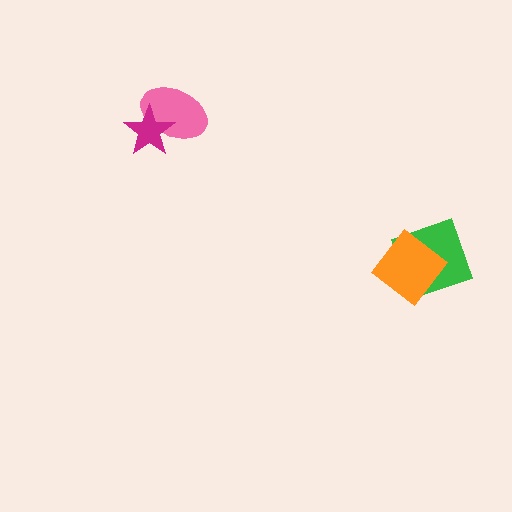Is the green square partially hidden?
Yes, it is partially covered by another shape.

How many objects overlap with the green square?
1 object overlaps with the green square.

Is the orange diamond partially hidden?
No, no other shape covers it.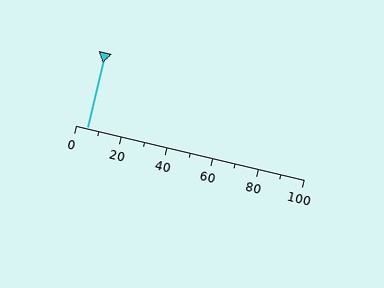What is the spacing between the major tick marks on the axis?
The major ticks are spaced 20 apart.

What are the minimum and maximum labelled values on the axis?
The axis runs from 0 to 100.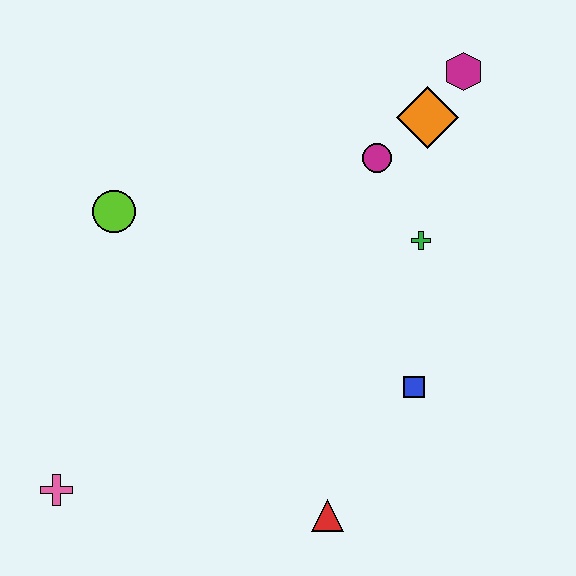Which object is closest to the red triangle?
The blue square is closest to the red triangle.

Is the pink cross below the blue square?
Yes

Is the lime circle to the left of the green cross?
Yes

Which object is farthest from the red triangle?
The magenta hexagon is farthest from the red triangle.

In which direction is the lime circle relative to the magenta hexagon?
The lime circle is to the left of the magenta hexagon.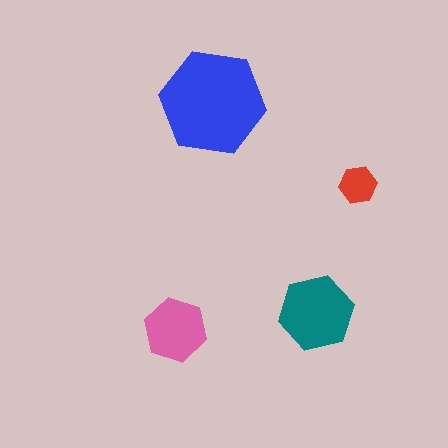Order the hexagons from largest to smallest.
the blue one, the teal one, the pink one, the red one.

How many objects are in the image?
There are 4 objects in the image.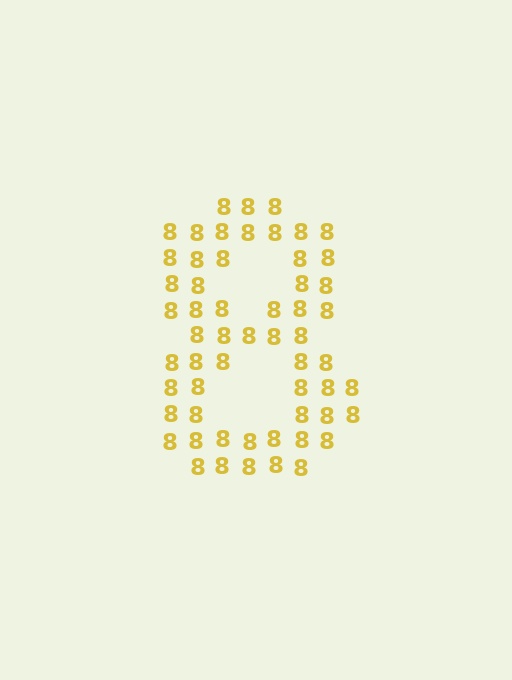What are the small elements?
The small elements are digit 8's.